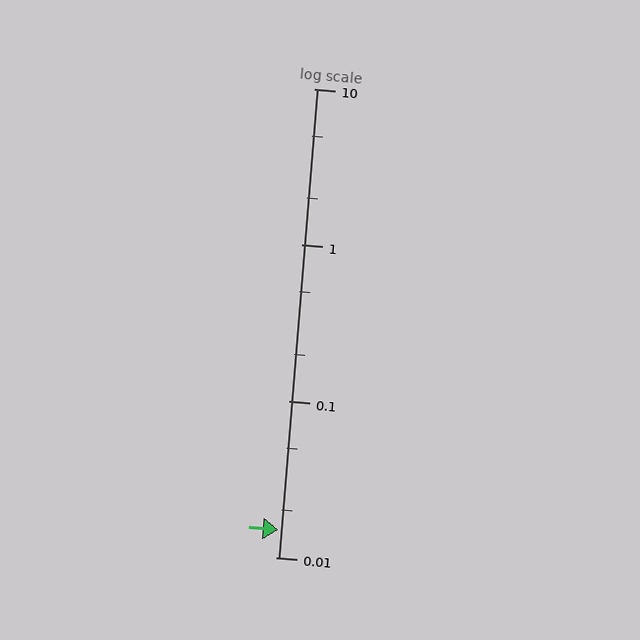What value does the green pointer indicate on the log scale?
The pointer indicates approximately 0.015.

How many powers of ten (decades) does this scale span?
The scale spans 3 decades, from 0.01 to 10.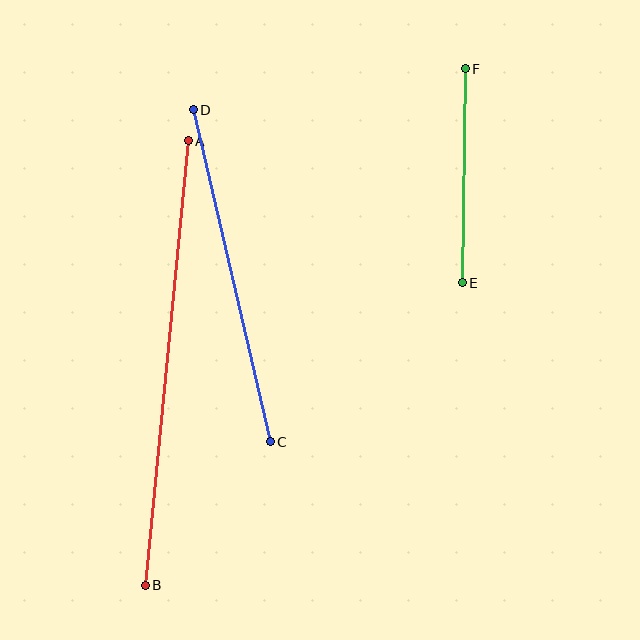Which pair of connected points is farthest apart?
Points A and B are farthest apart.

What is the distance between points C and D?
The distance is approximately 341 pixels.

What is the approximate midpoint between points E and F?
The midpoint is at approximately (464, 176) pixels.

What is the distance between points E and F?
The distance is approximately 214 pixels.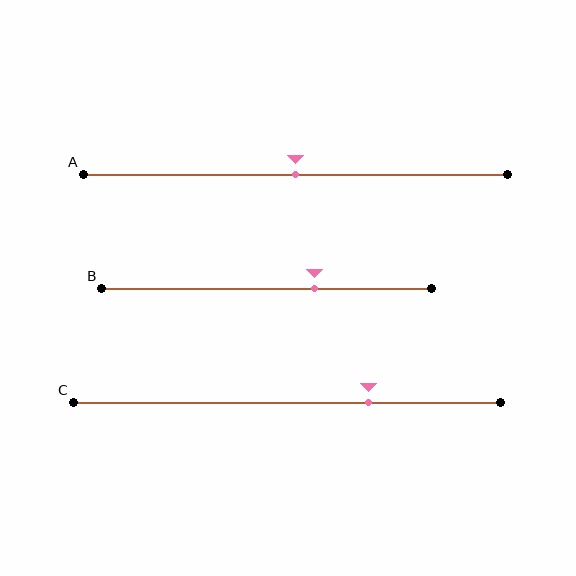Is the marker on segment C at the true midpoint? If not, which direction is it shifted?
No, the marker on segment C is shifted to the right by about 19% of the segment length.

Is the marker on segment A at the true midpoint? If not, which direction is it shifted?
Yes, the marker on segment A is at the true midpoint.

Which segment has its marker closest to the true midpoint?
Segment A has its marker closest to the true midpoint.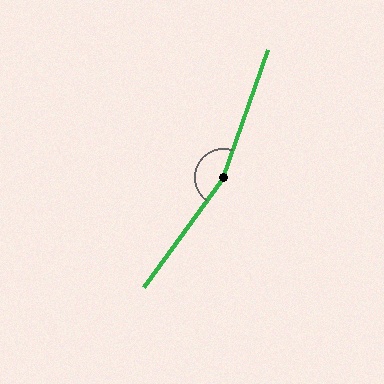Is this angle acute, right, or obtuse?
It is obtuse.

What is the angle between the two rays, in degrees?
Approximately 163 degrees.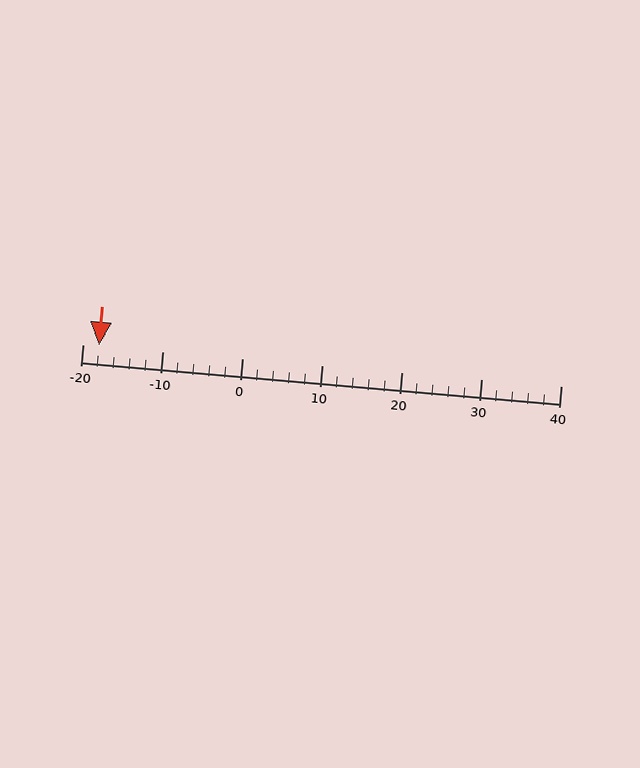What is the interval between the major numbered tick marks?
The major tick marks are spaced 10 units apart.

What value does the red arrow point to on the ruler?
The red arrow points to approximately -18.